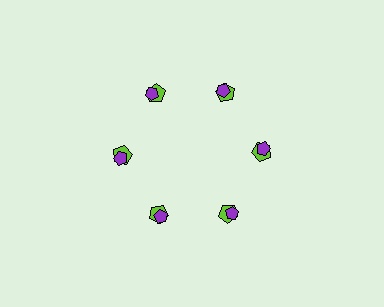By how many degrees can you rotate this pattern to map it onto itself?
The pattern maps onto itself every 60 degrees of rotation.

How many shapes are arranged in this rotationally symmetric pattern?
There are 12 shapes, arranged in 6 groups of 2.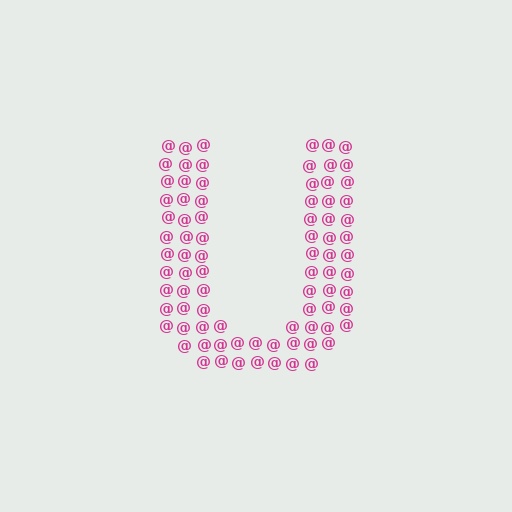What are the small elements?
The small elements are at signs.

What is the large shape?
The large shape is the letter U.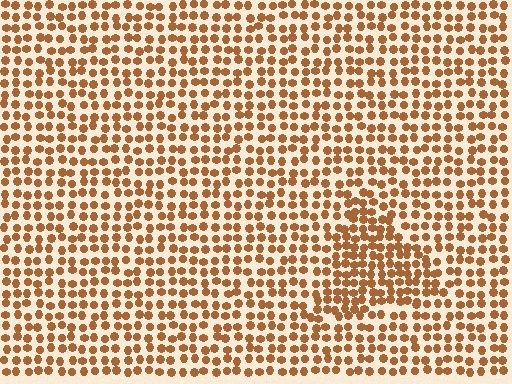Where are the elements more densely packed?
The elements are more densely packed inside the triangle boundary.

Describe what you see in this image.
The image contains small brown elements arranged at two different densities. A triangle-shaped region is visible where the elements are more densely packed than the surrounding area.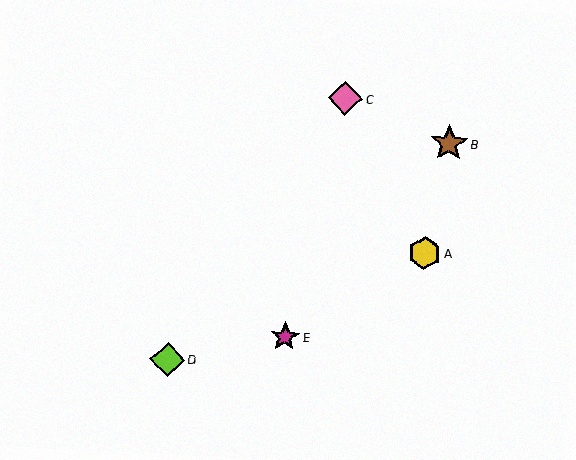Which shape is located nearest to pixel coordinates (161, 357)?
The lime diamond (labeled D) at (167, 360) is nearest to that location.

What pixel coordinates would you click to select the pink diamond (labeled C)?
Click at (345, 98) to select the pink diamond C.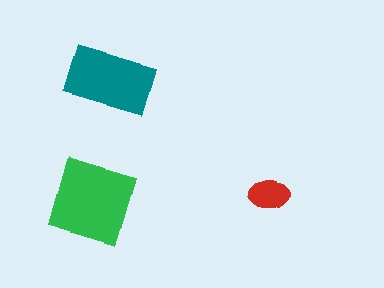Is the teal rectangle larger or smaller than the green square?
Smaller.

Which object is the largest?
The green square.